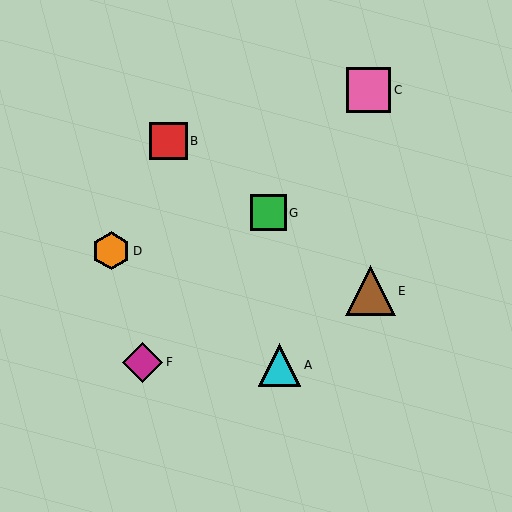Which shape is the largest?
The brown triangle (labeled E) is the largest.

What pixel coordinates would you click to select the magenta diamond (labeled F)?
Click at (143, 362) to select the magenta diamond F.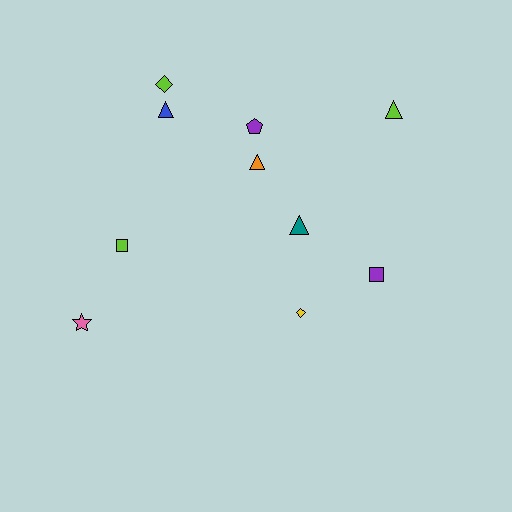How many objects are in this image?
There are 10 objects.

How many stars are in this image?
There is 1 star.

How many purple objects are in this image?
There are 2 purple objects.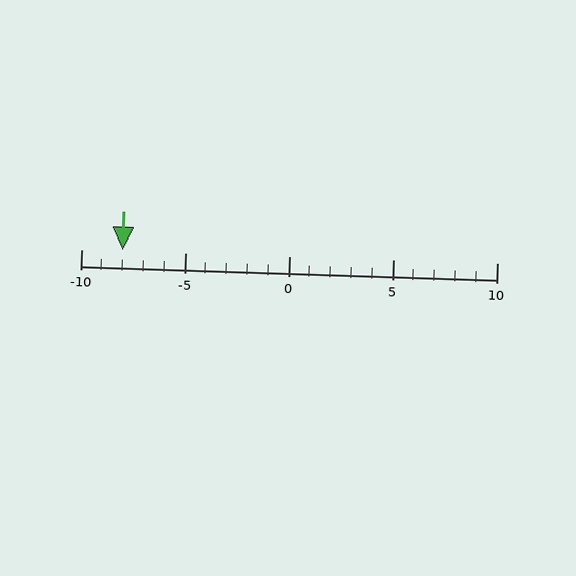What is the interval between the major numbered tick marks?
The major tick marks are spaced 5 units apart.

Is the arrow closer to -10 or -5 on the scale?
The arrow is closer to -10.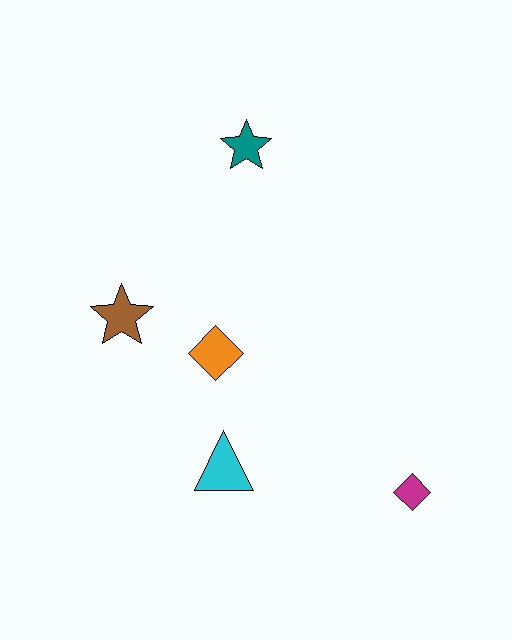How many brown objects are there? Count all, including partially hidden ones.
There is 1 brown object.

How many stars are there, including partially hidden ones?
There are 2 stars.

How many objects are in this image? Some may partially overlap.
There are 5 objects.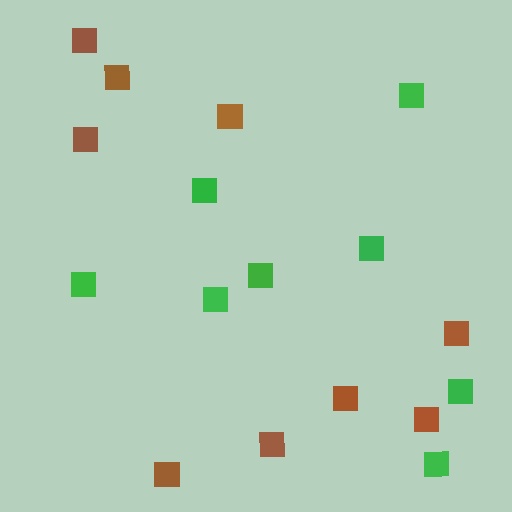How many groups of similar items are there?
There are 2 groups: one group of green squares (8) and one group of brown squares (9).